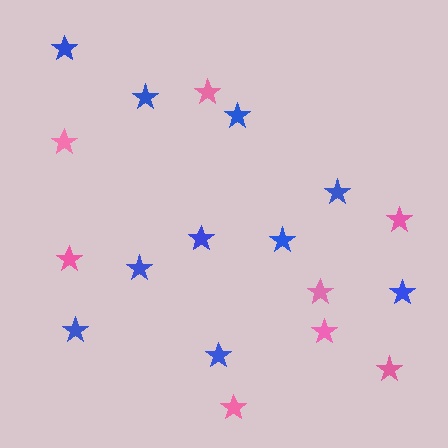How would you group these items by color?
There are 2 groups: one group of blue stars (10) and one group of pink stars (8).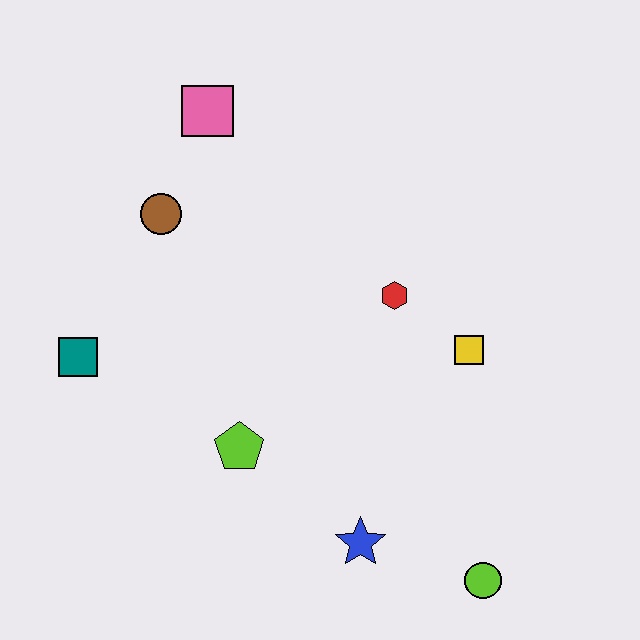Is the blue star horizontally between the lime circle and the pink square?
Yes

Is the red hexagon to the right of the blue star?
Yes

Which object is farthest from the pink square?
The lime circle is farthest from the pink square.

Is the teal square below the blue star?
No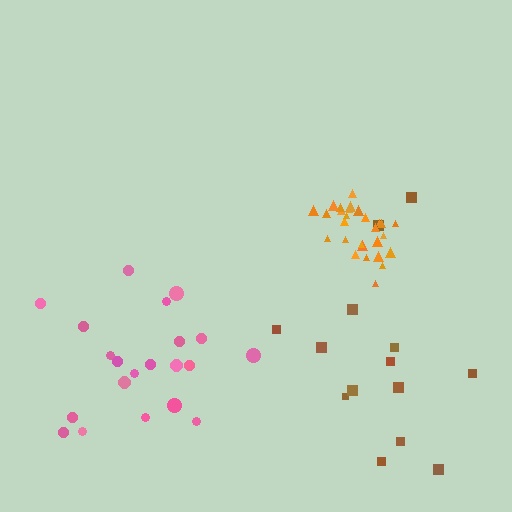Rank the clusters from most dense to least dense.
orange, pink, brown.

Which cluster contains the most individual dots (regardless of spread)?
Orange (28).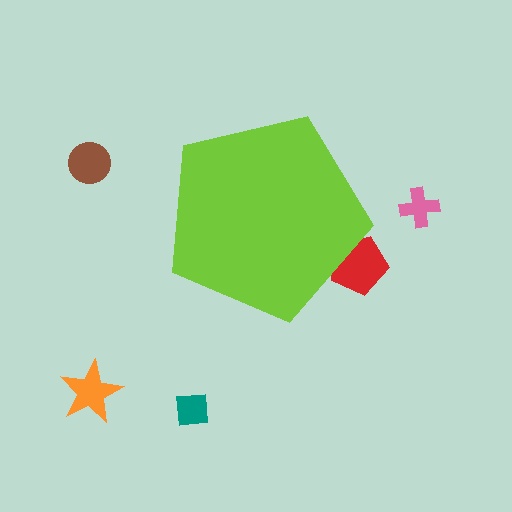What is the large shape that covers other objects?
A lime pentagon.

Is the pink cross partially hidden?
No, the pink cross is fully visible.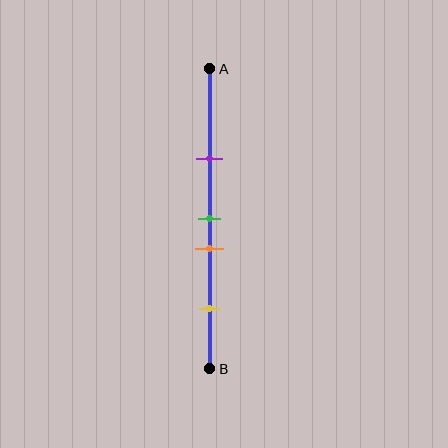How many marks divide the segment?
There are 4 marks dividing the segment.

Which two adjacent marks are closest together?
The green and orange marks are the closest adjacent pair.